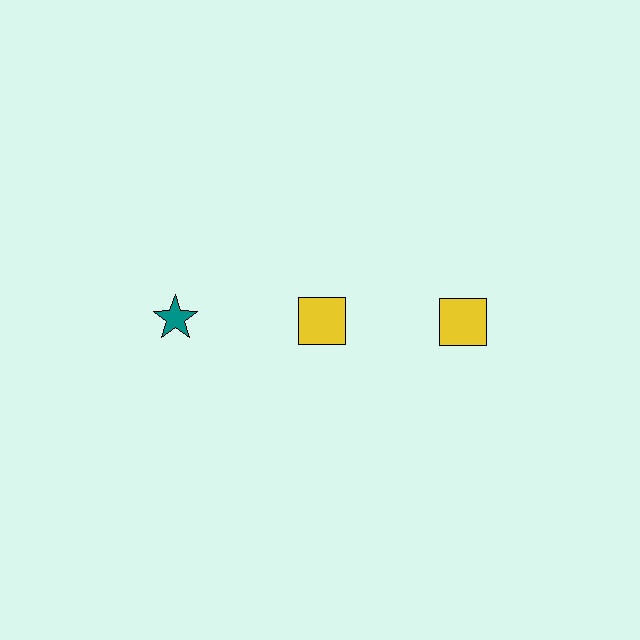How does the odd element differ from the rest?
It differs in both color (teal instead of yellow) and shape (star instead of square).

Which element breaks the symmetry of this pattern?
The teal star in the top row, leftmost column breaks the symmetry. All other shapes are yellow squares.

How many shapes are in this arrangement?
There are 3 shapes arranged in a grid pattern.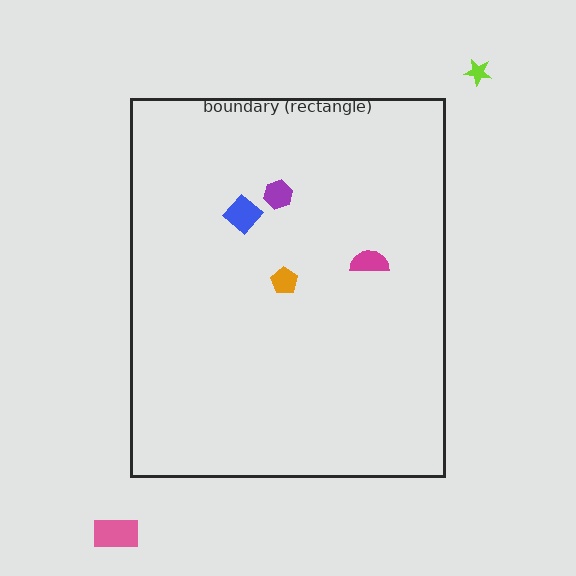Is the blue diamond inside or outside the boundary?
Inside.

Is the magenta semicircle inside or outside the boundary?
Inside.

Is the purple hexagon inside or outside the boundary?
Inside.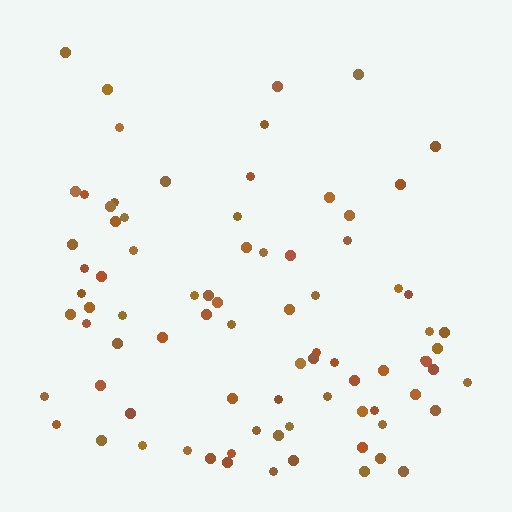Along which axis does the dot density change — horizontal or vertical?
Vertical.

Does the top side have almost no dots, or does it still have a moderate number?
Still a moderate number, just noticeably fewer than the bottom.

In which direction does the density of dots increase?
From top to bottom, with the bottom side densest.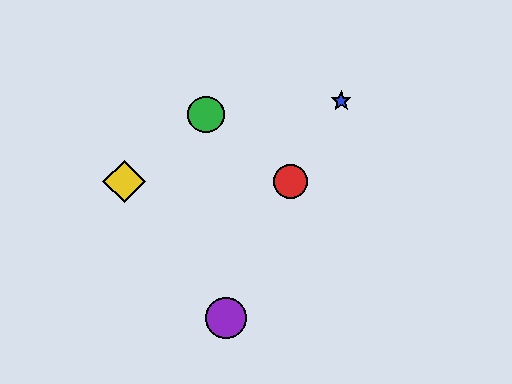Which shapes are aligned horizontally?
The red circle, the yellow diamond are aligned horizontally.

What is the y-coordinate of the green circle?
The green circle is at y≈114.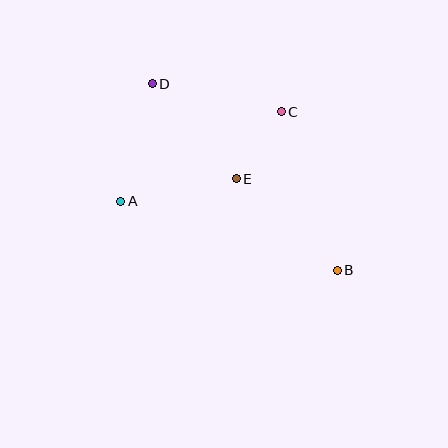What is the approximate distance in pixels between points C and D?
The distance between C and D is approximately 132 pixels.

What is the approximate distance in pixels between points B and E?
The distance between B and E is approximately 136 pixels.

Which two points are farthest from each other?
Points B and D are farthest from each other.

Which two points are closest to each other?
Points C and E are closest to each other.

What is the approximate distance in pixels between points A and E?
The distance between A and E is approximately 117 pixels.